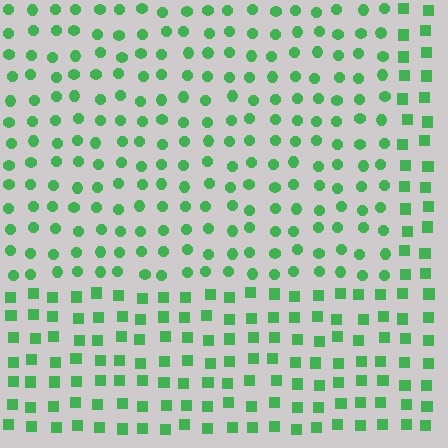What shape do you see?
I see a rectangle.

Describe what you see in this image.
The image is filled with small green elements arranged in a uniform grid. A rectangle-shaped region contains circles, while the surrounding area contains squares. The boundary is defined purely by the change in element shape.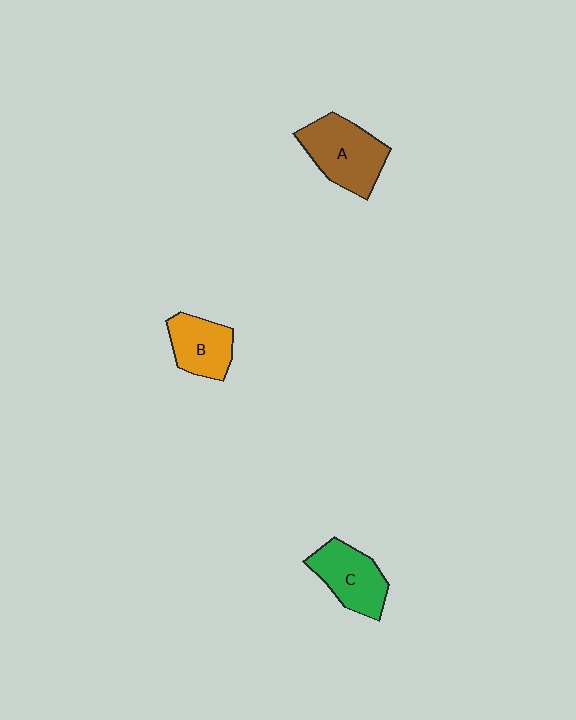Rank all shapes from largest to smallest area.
From largest to smallest: A (brown), C (green), B (orange).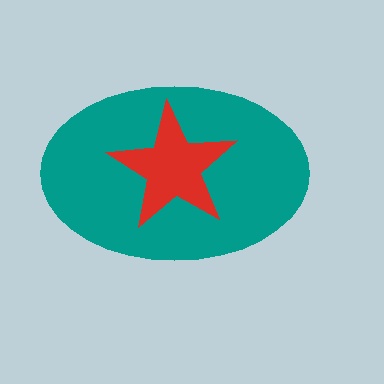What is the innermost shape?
The red star.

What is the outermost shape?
The teal ellipse.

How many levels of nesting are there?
2.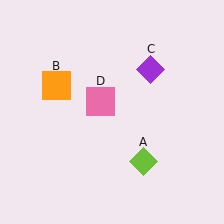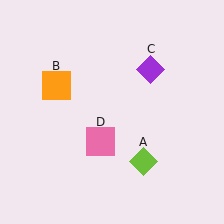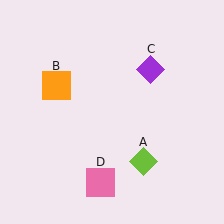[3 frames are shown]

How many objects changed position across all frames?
1 object changed position: pink square (object D).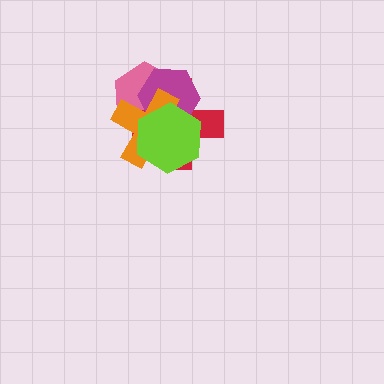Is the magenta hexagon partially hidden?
Yes, it is partially covered by another shape.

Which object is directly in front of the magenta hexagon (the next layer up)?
The orange cross is directly in front of the magenta hexagon.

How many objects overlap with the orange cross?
4 objects overlap with the orange cross.